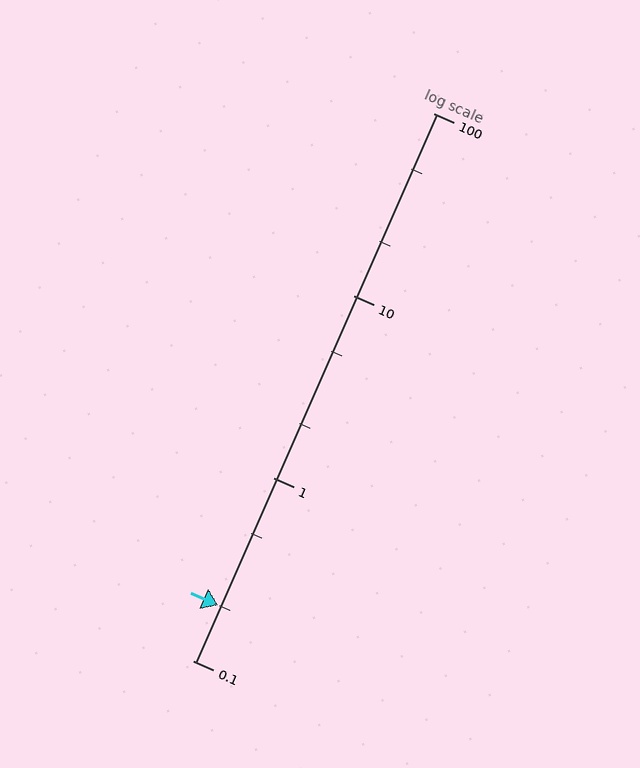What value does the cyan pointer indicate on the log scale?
The pointer indicates approximately 0.2.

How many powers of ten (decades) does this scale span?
The scale spans 3 decades, from 0.1 to 100.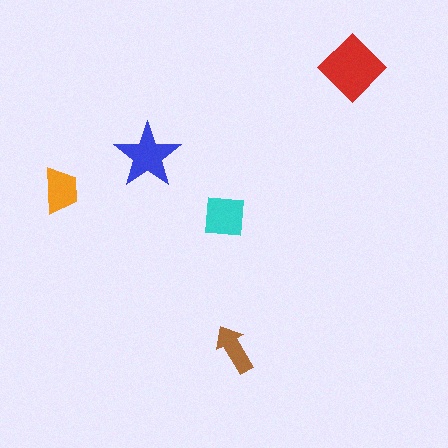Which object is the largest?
The red diamond.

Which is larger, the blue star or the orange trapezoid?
The blue star.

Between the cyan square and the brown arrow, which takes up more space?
The cyan square.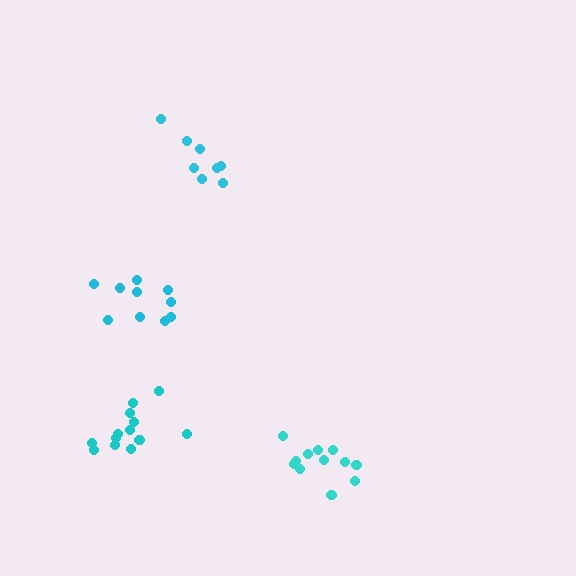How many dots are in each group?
Group 1: 10 dots, Group 2: 12 dots, Group 3: 8 dots, Group 4: 13 dots (43 total).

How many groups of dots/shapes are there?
There are 4 groups.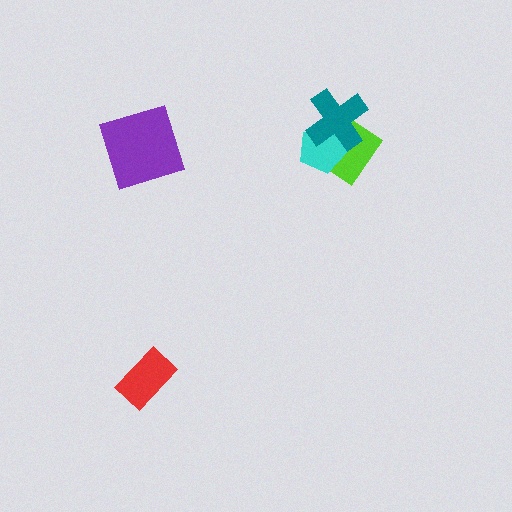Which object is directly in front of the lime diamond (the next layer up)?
The cyan pentagon is directly in front of the lime diamond.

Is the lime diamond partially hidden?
Yes, it is partially covered by another shape.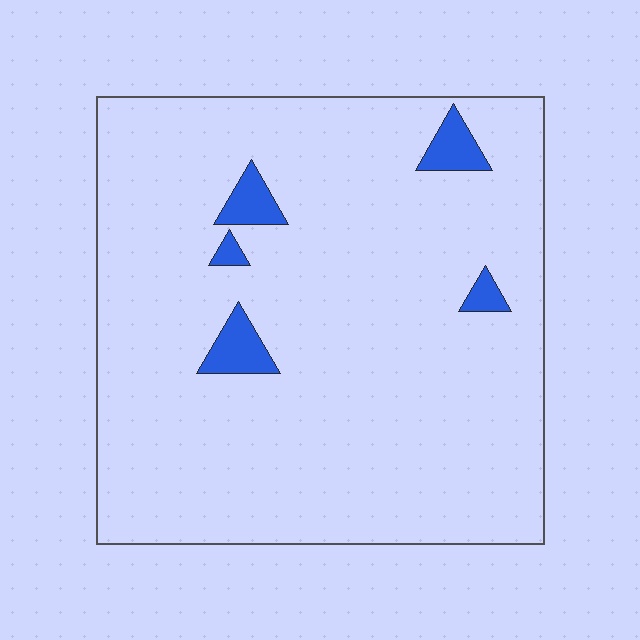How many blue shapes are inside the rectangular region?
5.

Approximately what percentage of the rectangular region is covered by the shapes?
Approximately 5%.